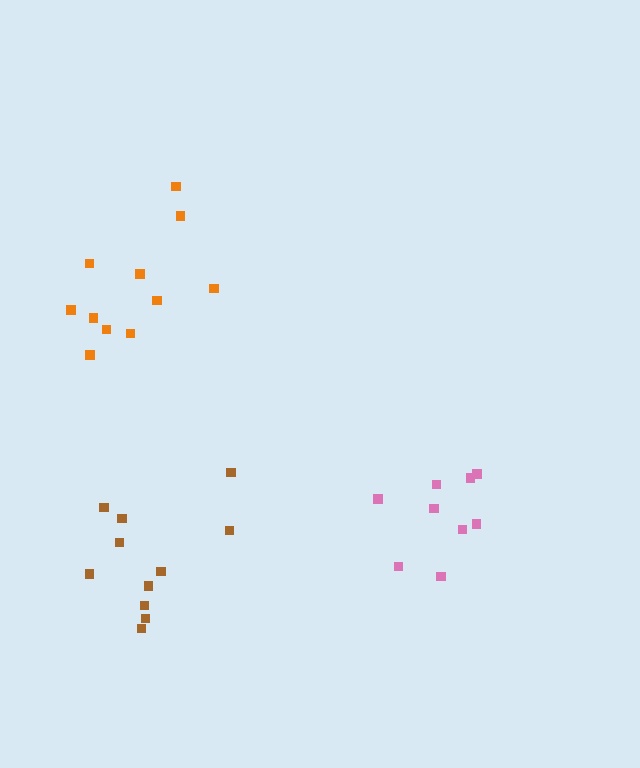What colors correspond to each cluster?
The clusters are colored: pink, brown, orange.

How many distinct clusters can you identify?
There are 3 distinct clusters.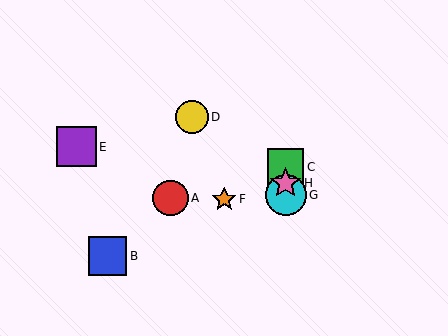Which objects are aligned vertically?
Objects C, G, H are aligned vertically.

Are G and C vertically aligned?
Yes, both are at x≈286.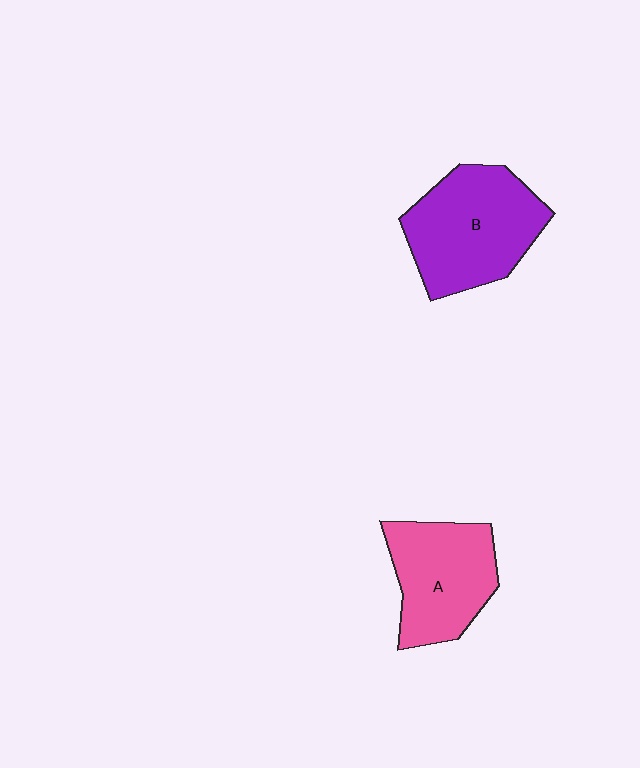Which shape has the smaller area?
Shape A (pink).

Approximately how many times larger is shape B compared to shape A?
Approximately 1.2 times.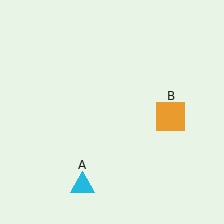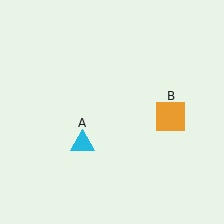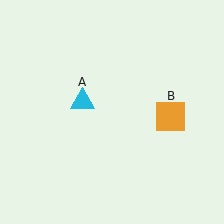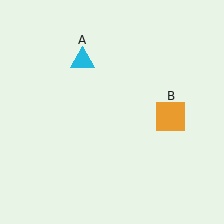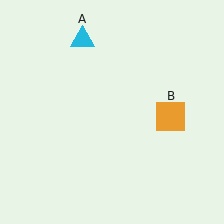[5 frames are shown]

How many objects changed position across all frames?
1 object changed position: cyan triangle (object A).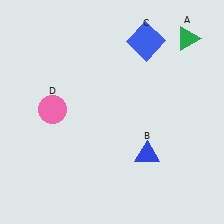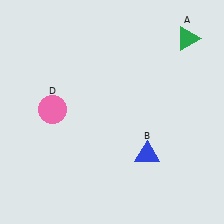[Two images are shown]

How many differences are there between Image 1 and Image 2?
There is 1 difference between the two images.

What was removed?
The blue square (C) was removed in Image 2.